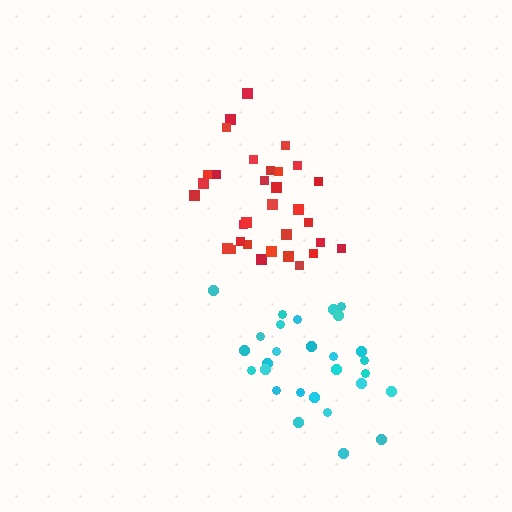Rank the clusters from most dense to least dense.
cyan, red.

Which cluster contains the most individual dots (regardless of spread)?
Red (32).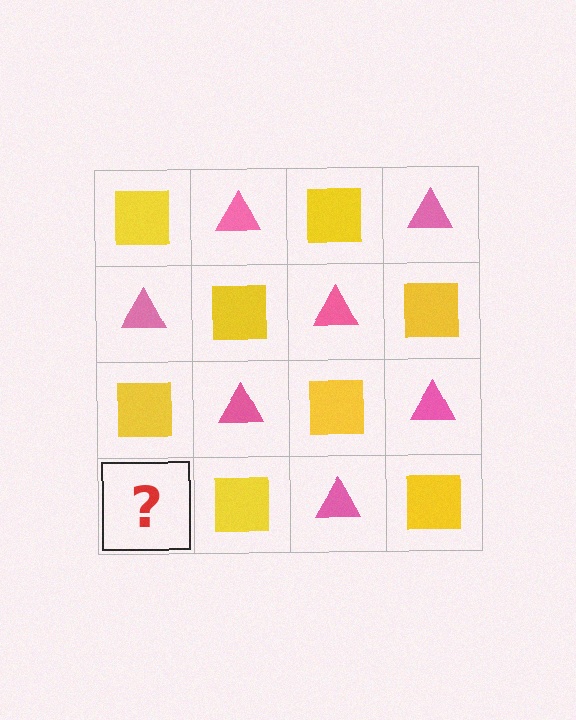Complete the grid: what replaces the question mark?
The question mark should be replaced with a pink triangle.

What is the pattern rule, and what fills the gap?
The rule is that it alternates yellow square and pink triangle in a checkerboard pattern. The gap should be filled with a pink triangle.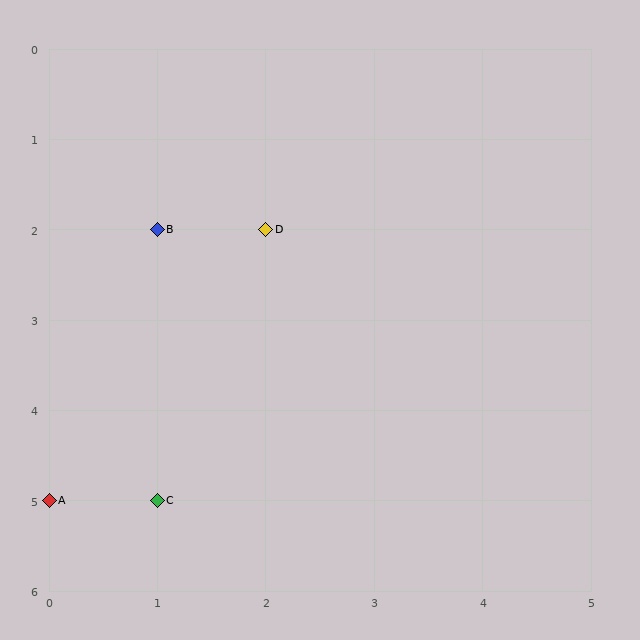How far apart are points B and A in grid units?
Points B and A are 1 column and 3 rows apart (about 3.2 grid units diagonally).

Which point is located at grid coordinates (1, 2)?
Point B is at (1, 2).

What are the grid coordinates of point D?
Point D is at grid coordinates (2, 2).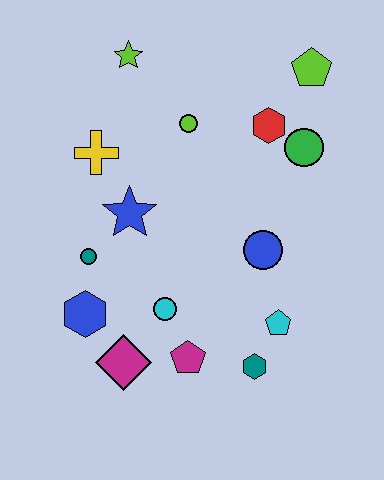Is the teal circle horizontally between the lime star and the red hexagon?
No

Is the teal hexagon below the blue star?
Yes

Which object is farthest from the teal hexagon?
The lime star is farthest from the teal hexagon.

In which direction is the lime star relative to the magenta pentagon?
The lime star is above the magenta pentagon.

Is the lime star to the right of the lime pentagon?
No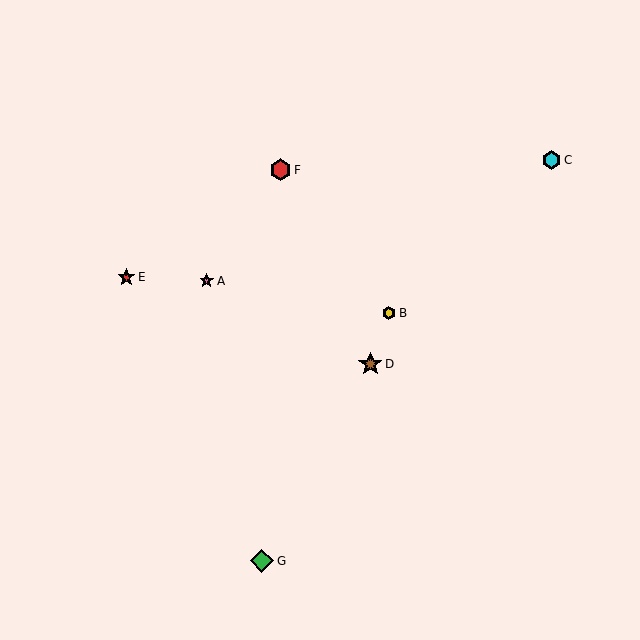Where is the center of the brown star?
The center of the brown star is at (370, 364).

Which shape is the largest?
The brown star (labeled D) is the largest.